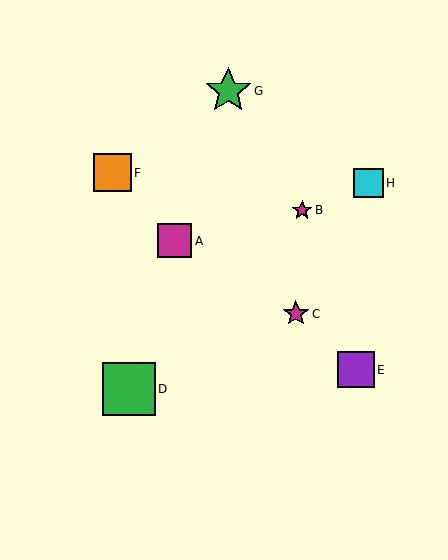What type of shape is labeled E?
Shape E is a purple square.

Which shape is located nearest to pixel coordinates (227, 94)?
The green star (labeled G) at (228, 91) is nearest to that location.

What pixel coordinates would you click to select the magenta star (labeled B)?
Click at (302, 210) to select the magenta star B.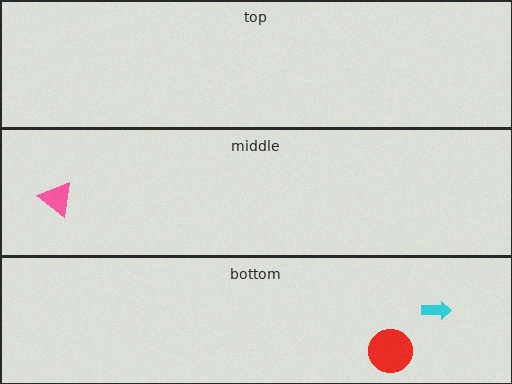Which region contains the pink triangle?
The middle region.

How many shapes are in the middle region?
1.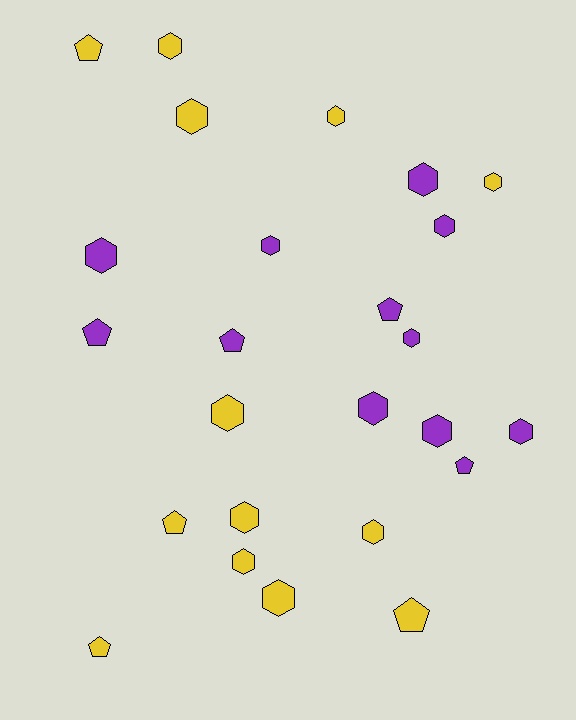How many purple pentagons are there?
There are 4 purple pentagons.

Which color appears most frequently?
Yellow, with 13 objects.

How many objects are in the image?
There are 25 objects.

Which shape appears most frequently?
Hexagon, with 17 objects.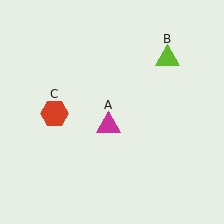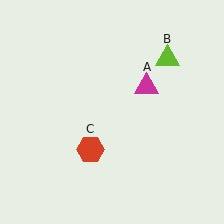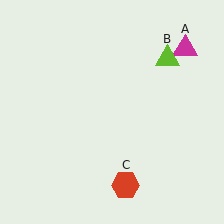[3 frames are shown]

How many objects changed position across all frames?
2 objects changed position: magenta triangle (object A), red hexagon (object C).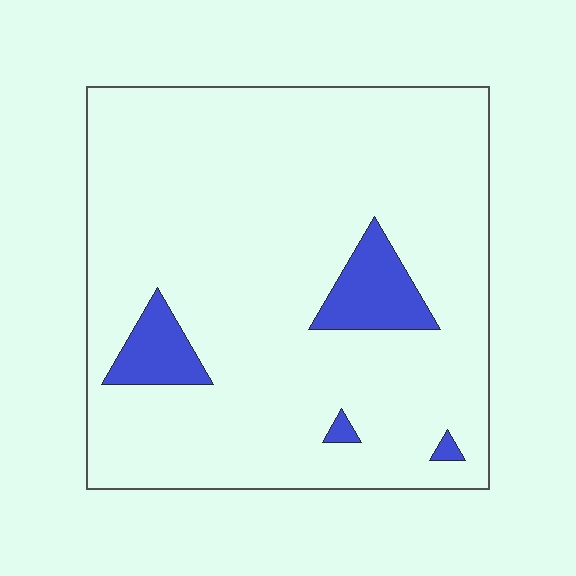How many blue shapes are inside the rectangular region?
4.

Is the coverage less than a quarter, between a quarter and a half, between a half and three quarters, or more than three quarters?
Less than a quarter.